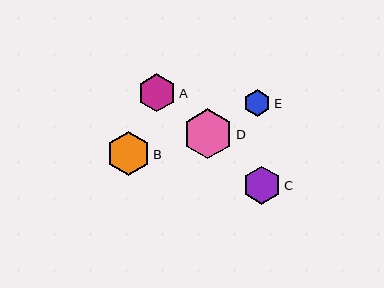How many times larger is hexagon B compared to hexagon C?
Hexagon B is approximately 1.1 times the size of hexagon C.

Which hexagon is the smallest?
Hexagon E is the smallest with a size of approximately 26 pixels.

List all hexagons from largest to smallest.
From largest to smallest: D, B, C, A, E.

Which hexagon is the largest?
Hexagon D is the largest with a size of approximately 50 pixels.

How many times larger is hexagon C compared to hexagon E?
Hexagon C is approximately 1.4 times the size of hexagon E.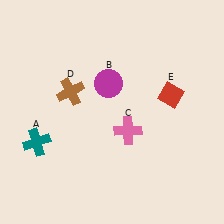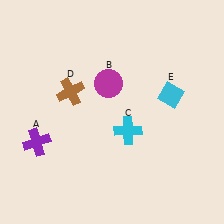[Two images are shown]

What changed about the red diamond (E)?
In Image 1, E is red. In Image 2, it changed to cyan.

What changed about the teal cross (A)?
In Image 1, A is teal. In Image 2, it changed to purple.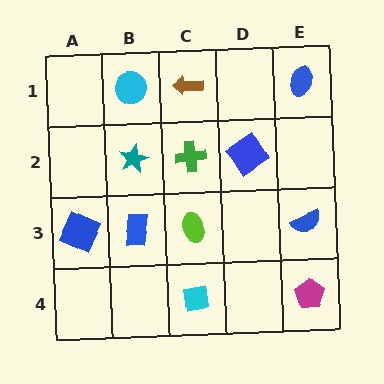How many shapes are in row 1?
3 shapes.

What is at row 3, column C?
A lime ellipse.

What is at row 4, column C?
A cyan square.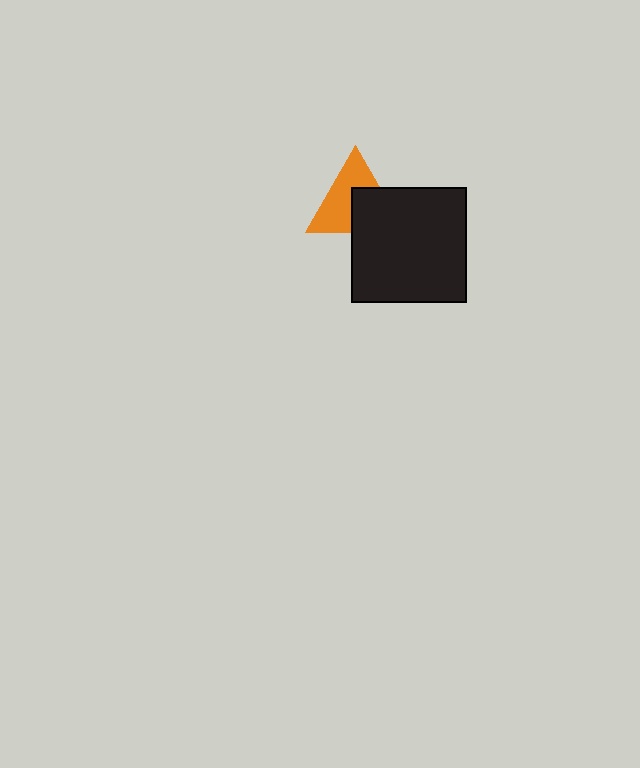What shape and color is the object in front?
The object in front is a black square.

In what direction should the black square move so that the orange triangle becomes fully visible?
The black square should move toward the lower-right. That is the shortest direction to clear the overlap and leave the orange triangle fully visible.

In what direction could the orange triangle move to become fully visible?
The orange triangle could move toward the upper-left. That would shift it out from behind the black square entirely.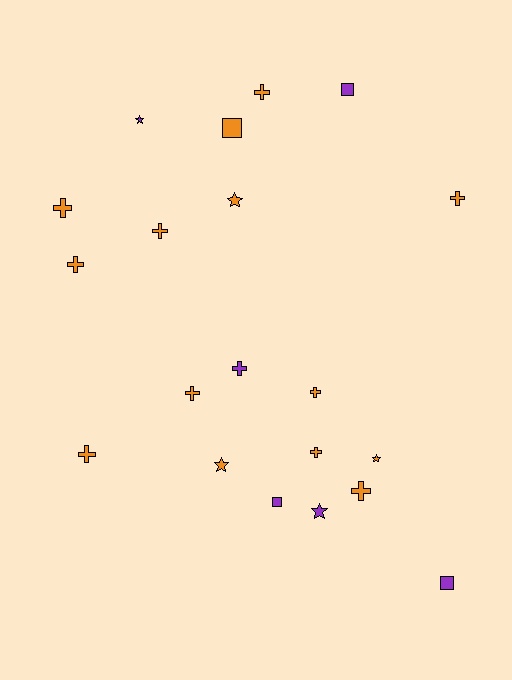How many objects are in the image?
There are 20 objects.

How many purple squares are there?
There are 3 purple squares.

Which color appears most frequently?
Orange, with 14 objects.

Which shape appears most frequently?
Cross, with 11 objects.